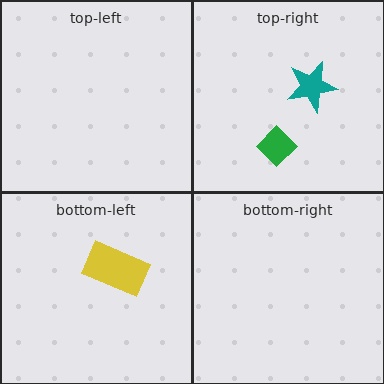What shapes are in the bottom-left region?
The yellow rectangle.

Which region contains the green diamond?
The top-right region.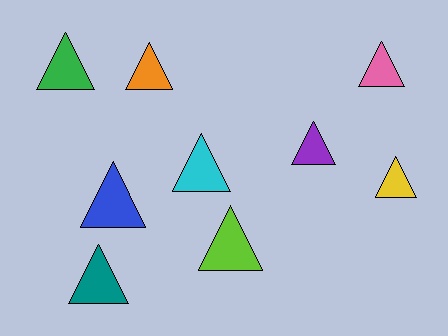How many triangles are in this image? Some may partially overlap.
There are 9 triangles.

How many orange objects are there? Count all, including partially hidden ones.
There is 1 orange object.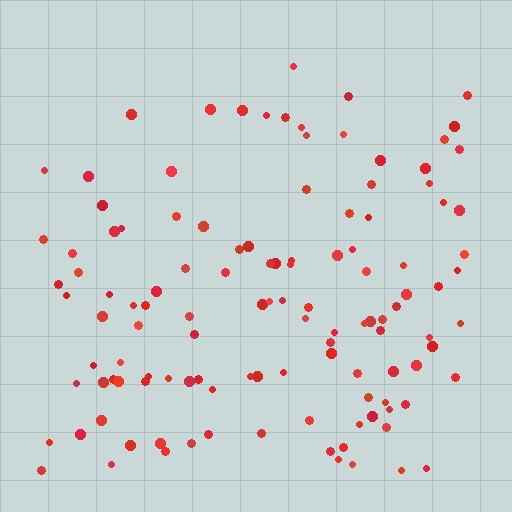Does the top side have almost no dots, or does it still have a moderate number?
Still a moderate number, just noticeably fewer than the bottom.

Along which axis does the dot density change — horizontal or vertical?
Vertical.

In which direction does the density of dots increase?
From top to bottom, with the bottom side densest.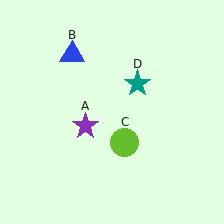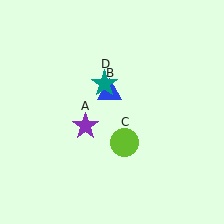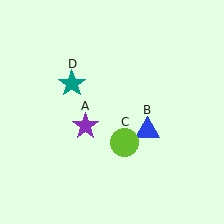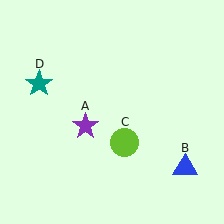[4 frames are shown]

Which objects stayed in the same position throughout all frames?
Purple star (object A) and lime circle (object C) remained stationary.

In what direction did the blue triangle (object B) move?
The blue triangle (object B) moved down and to the right.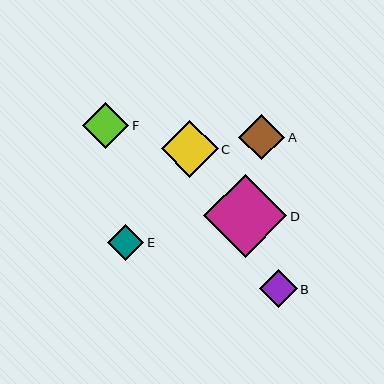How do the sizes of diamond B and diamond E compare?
Diamond B and diamond E are approximately the same size.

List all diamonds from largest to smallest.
From largest to smallest: D, C, F, A, B, E.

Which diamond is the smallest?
Diamond E is the smallest with a size of approximately 37 pixels.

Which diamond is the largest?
Diamond D is the largest with a size of approximately 83 pixels.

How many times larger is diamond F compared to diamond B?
Diamond F is approximately 1.2 times the size of diamond B.